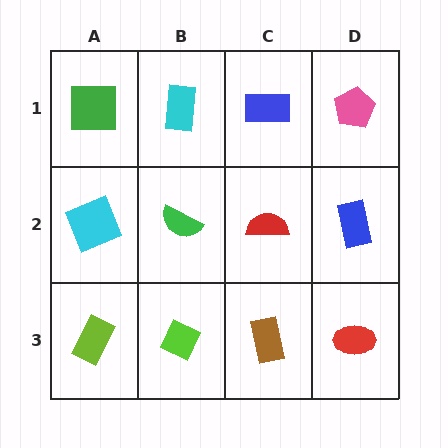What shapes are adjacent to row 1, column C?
A red semicircle (row 2, column C), a cyan rectangle (row 1, column B), a pink pentagon (row 1, column D).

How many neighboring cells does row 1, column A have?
2.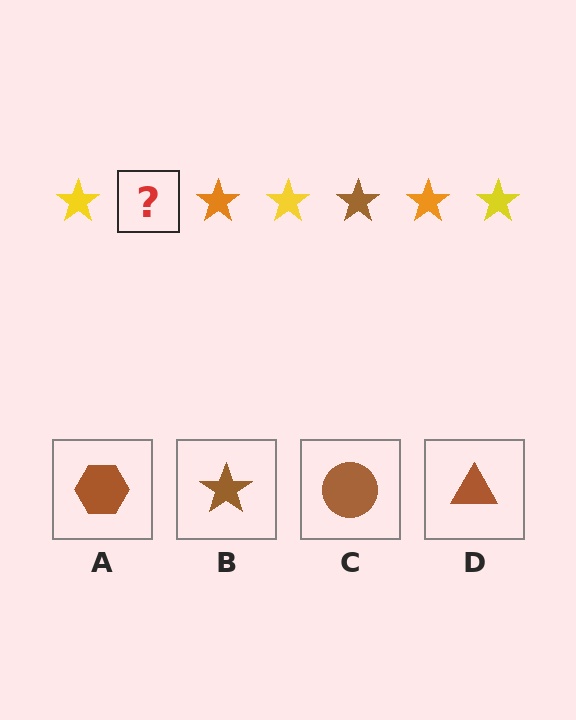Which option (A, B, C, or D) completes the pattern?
B.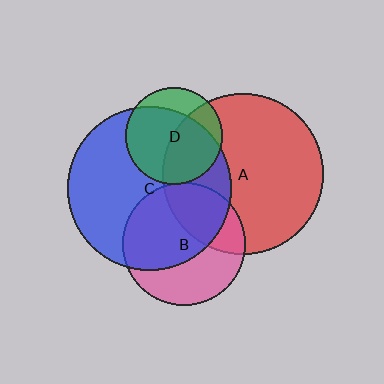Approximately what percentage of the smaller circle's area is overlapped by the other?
Approximately 5%.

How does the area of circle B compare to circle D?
Approximately 1.6 times.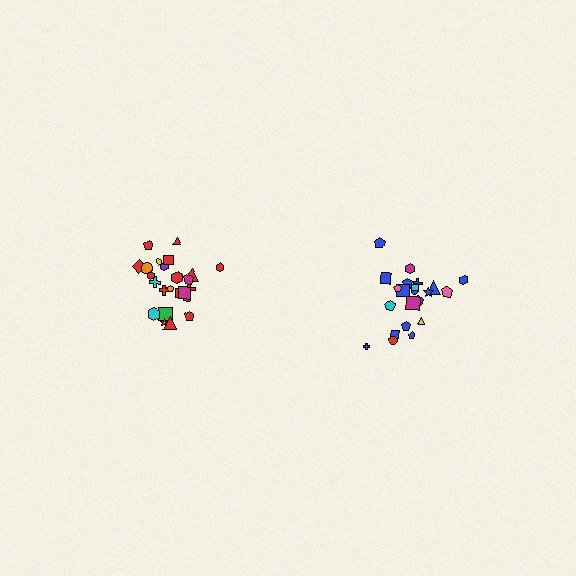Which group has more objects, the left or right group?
The left group.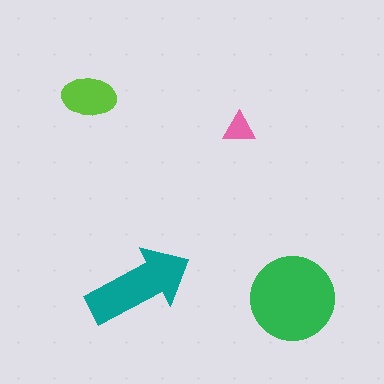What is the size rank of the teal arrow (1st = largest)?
2nd.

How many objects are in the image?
There are 4 objects in the image.